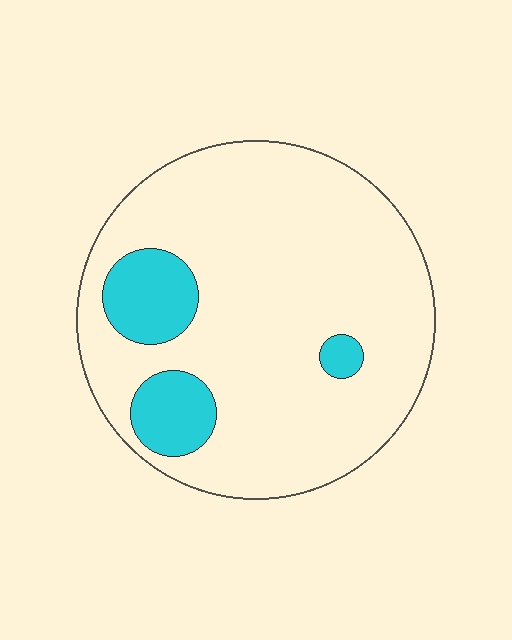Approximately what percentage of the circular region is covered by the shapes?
Approximately 15%.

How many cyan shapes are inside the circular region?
3.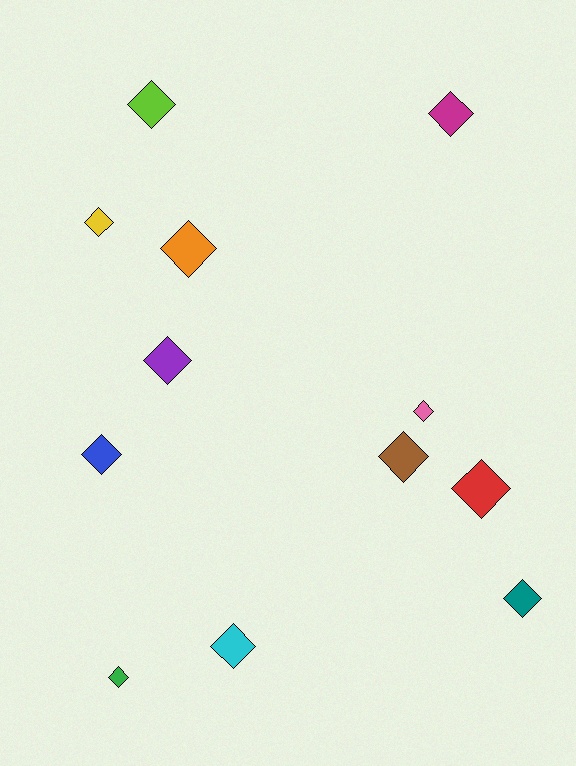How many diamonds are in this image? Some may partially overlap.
There are 12 diamonds.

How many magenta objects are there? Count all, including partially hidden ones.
There is 1 magenta object.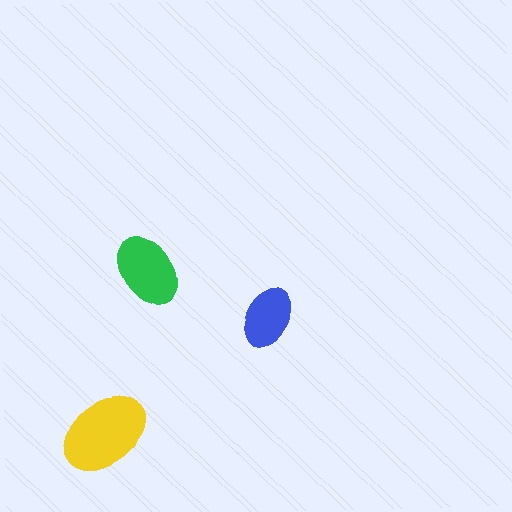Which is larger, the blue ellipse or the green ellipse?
The green one.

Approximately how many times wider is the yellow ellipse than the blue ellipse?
About 1.5 times wider.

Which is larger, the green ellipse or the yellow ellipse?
The yellow one.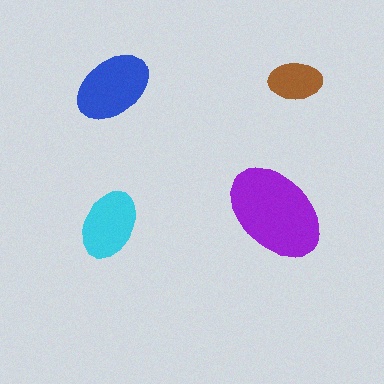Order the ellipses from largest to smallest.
the purple one, the blue one, the cyan one, the brown one.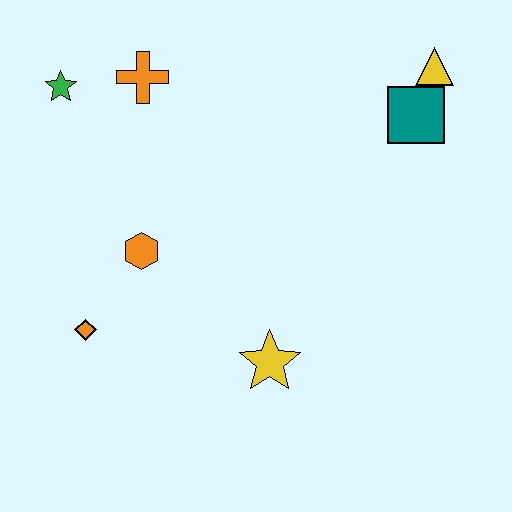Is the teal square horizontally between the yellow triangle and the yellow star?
Yes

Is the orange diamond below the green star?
Yes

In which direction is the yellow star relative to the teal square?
The yellow star is below the teal square.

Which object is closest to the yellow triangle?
The teal square is closest to the yellow triangle.